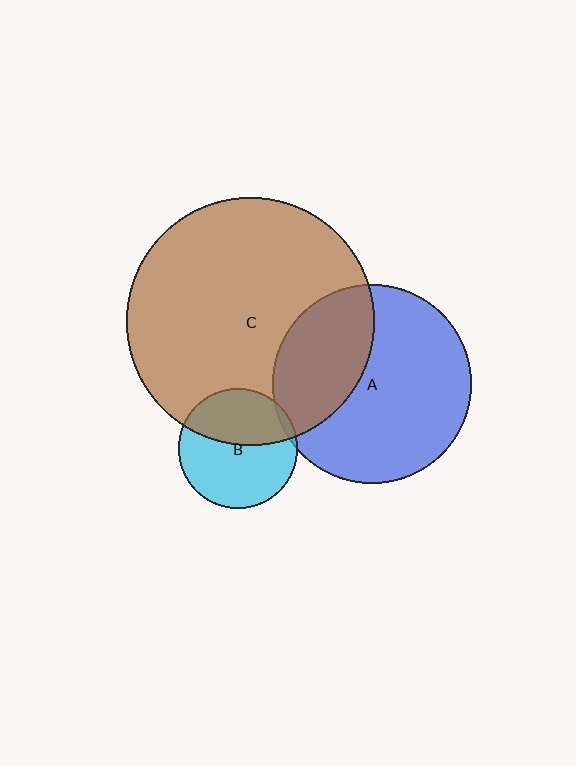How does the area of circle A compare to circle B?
Approximately 2.8 times.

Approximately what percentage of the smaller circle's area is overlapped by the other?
Approximately 5%.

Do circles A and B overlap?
Yes.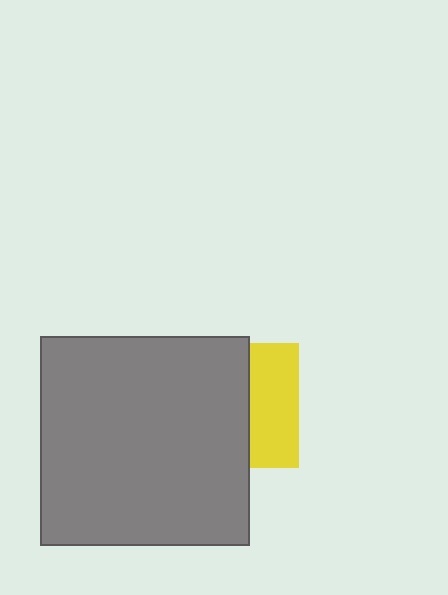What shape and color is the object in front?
The object in front is a gray square.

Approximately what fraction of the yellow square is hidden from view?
Roughly 60% of the yellow square is hidden behind the gray square.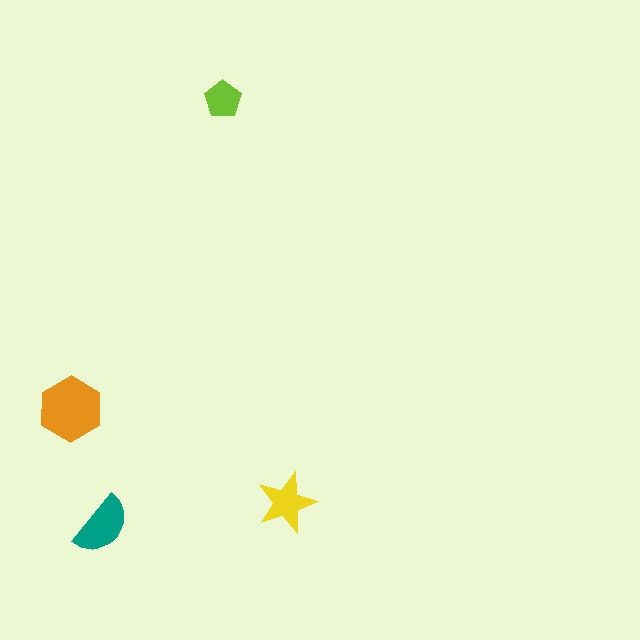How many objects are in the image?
There are 4 objects in the image.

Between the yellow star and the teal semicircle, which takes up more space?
The teal semicircle.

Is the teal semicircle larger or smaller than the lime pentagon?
Larger.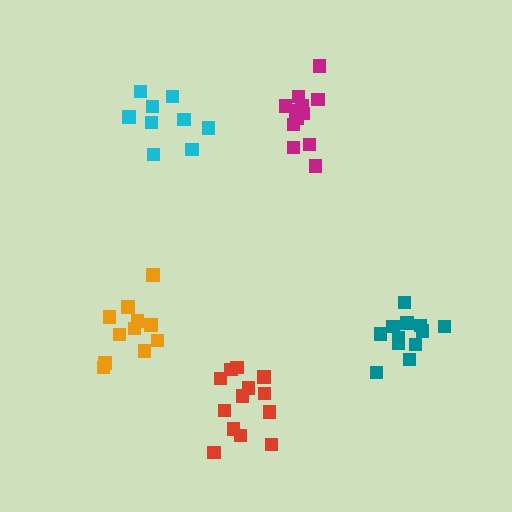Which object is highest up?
The magenta cluster is topmost.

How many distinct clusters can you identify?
There are 5 distinct clusters.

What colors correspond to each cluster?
The clusters are colored: teal, orange, cyan, red, magenta.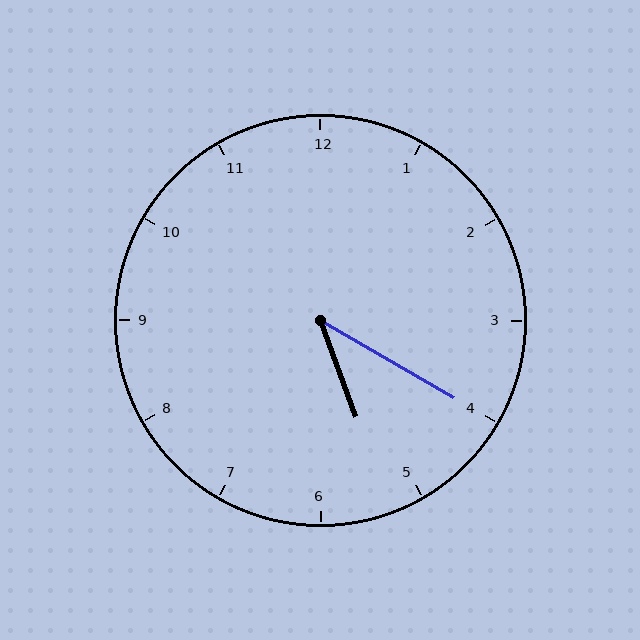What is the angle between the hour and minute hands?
Approximately 40 degrees.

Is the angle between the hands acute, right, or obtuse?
It is acute.